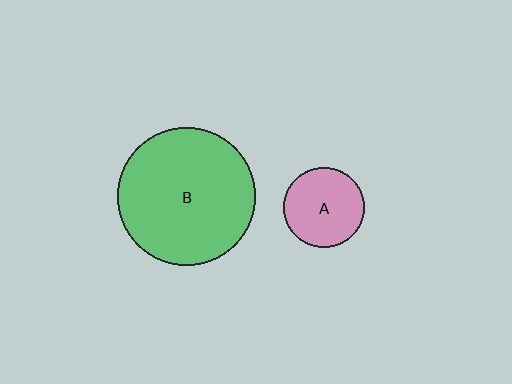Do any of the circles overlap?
No, none of the circles overlap.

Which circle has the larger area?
Circle B (green).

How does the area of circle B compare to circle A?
Approximately 2.9 times.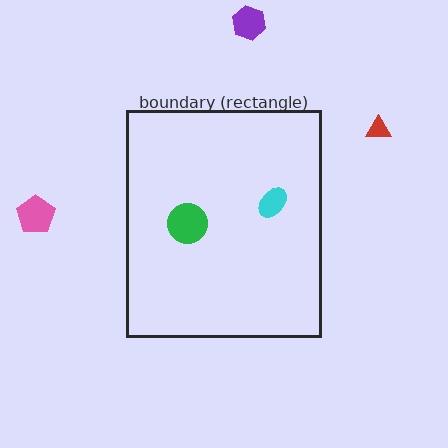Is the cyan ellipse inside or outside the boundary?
Inside.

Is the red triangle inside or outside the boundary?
Outside.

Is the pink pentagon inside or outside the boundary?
Outside.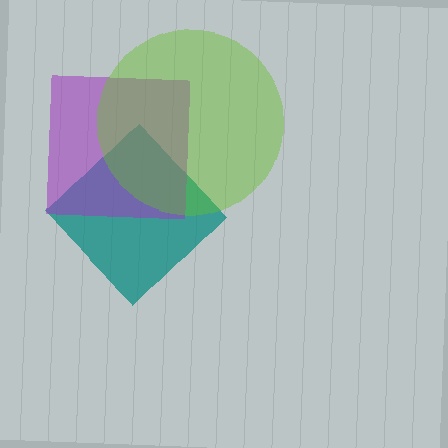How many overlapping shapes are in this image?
There are 3 overlapping shapes in the image.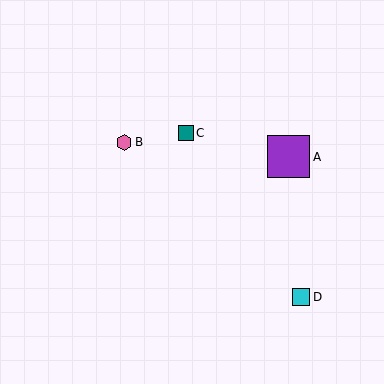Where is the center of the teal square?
The center of the teal square is at (186, 133).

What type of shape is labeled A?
Shape A is a purple square.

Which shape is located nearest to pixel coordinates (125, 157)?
The pink hexagon (labeled B) at (124, 142) is nearest to that location.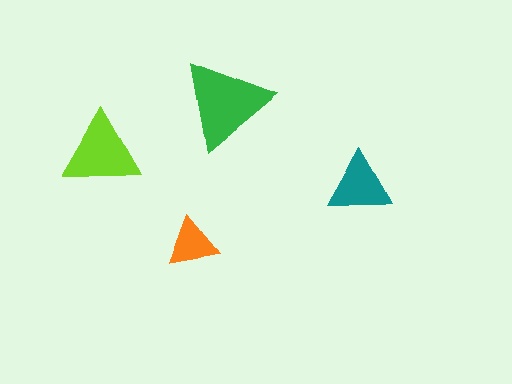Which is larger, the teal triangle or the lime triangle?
The lime one.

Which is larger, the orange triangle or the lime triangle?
The lime one.